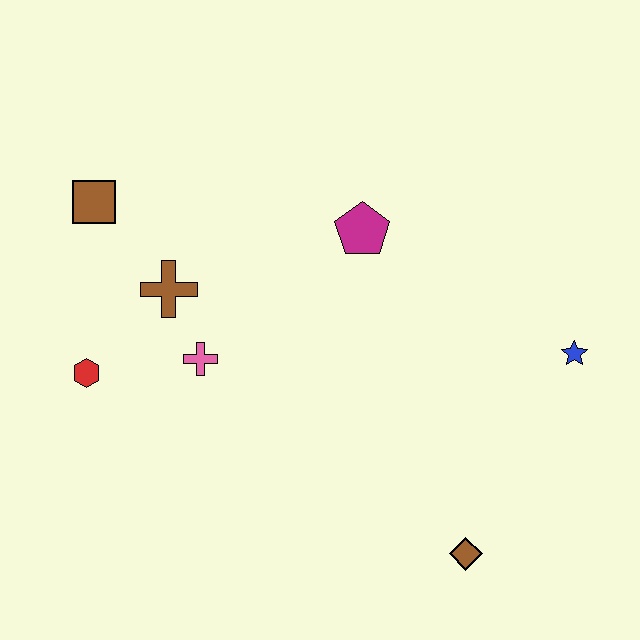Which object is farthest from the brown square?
The brown diamond is farthest from the brown square.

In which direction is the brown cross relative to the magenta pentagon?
The brown cross is to the left of the magenta pentagon.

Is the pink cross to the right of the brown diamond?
No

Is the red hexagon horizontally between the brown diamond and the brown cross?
No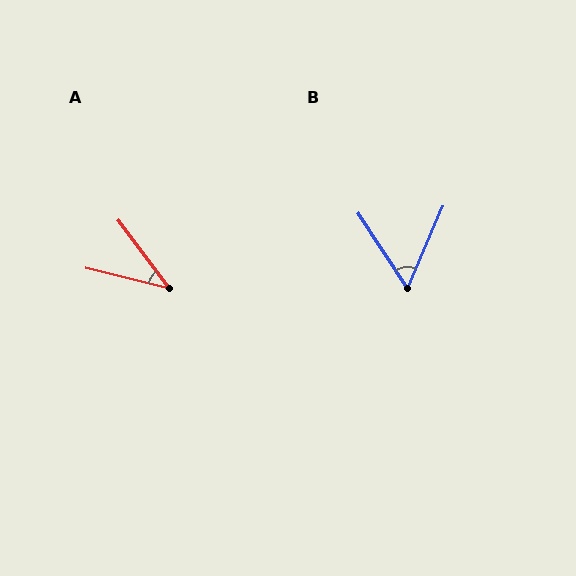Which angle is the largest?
B, at approximately 57 degrees.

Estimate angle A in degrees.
Approximately 39 degrees.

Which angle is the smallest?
A, at approximately 39 degrees.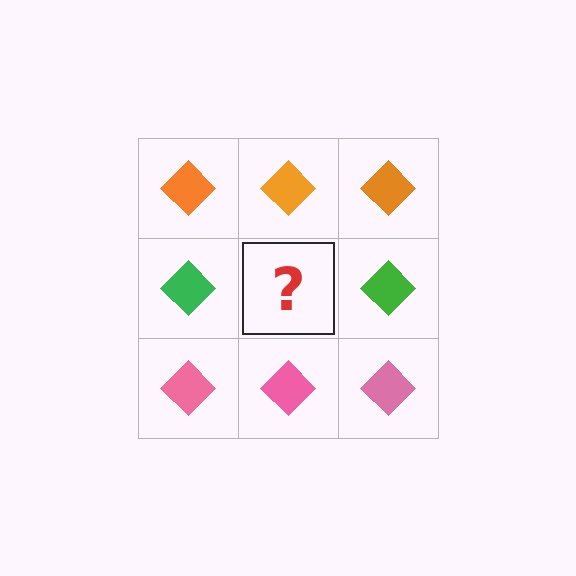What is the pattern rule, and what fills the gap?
The rule is that each row has a consistent color. The gap should be filled with a green diamond.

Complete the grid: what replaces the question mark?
The question mark should be replaced with a green diamond.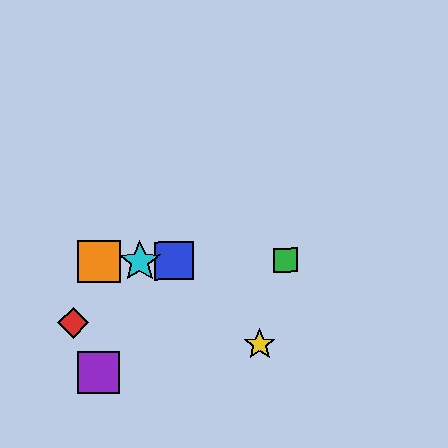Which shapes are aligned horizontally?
The blue square, the green square, the orange square, the cyan star are aligned horizontally.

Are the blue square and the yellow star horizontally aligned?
No, the blue square is at y≈261 and the yellow star is at y≈344.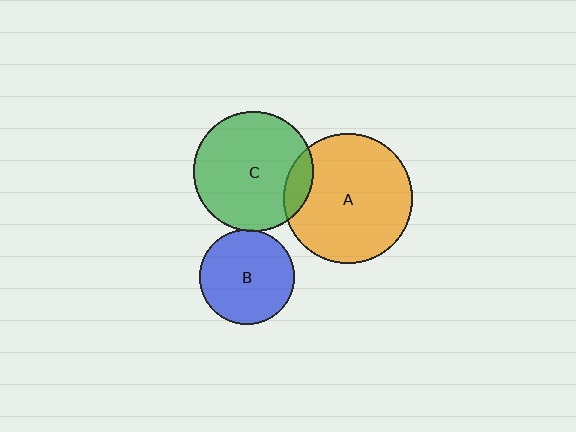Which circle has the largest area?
Circle A (orange).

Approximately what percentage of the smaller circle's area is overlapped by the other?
Approximately 10%.